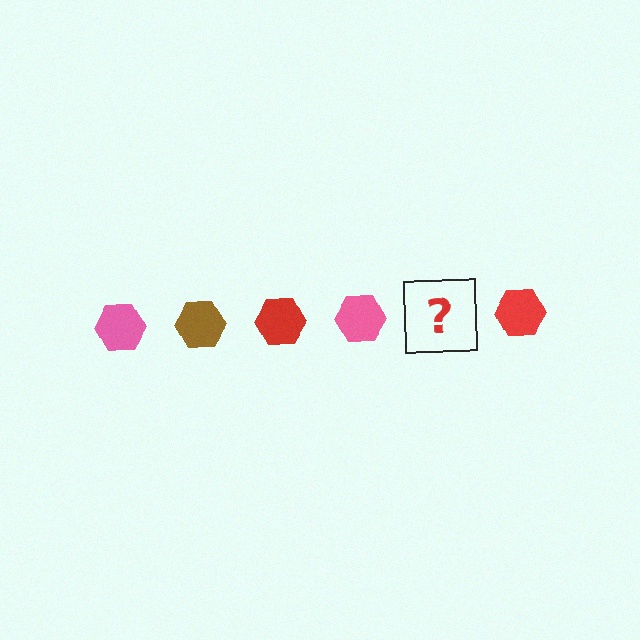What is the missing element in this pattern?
The missing element is a brown hexagon.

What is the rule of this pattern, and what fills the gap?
The rule is that the pattern cycles through pink, brown, red hexagons. The gap should be filled with a brown hexagon.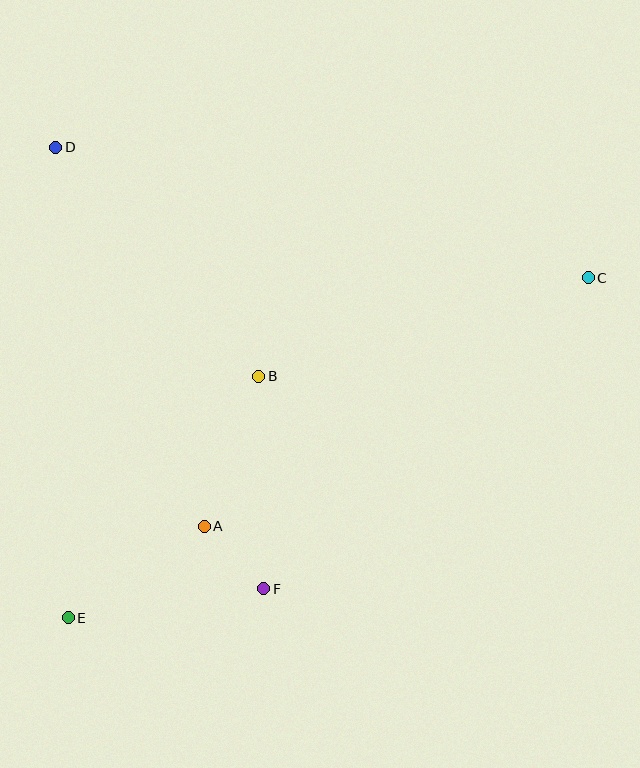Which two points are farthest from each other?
Points C and E are farthest from each other.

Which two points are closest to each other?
Points A and F are closest to each other.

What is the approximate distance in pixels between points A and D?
The distance between A and D is approximately 407 pixels.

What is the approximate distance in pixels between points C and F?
The distance between C and F is approximately 449 pixels.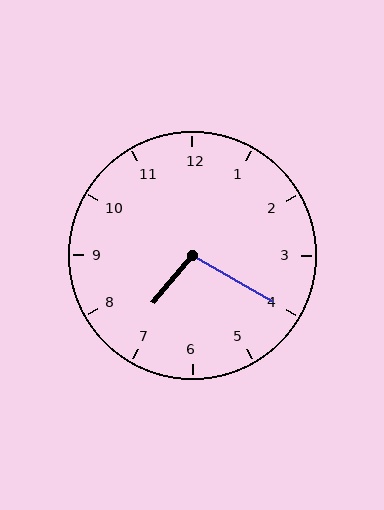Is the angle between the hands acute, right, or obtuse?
It is obtuse.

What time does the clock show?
7:20.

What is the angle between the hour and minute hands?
Approximately 100 degrees.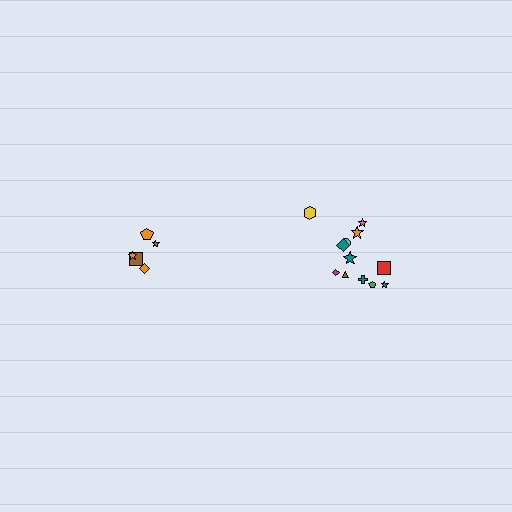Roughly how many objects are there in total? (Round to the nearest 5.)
Roughly 15 objects in total.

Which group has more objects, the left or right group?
The right group.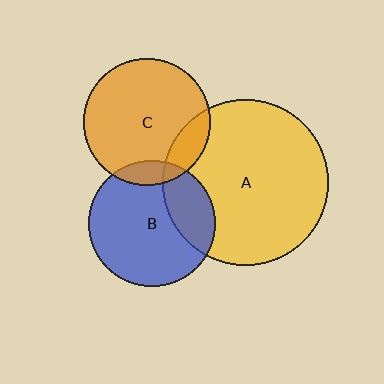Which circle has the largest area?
Circle A (yellow).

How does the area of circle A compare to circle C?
Approximately 1.7 times.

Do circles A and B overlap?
Yes.